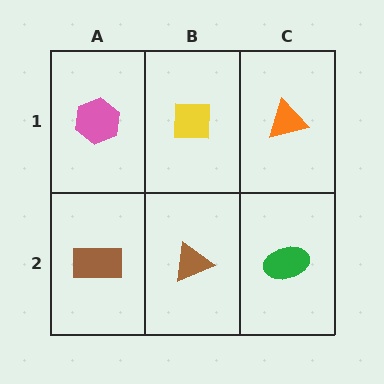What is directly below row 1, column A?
A brown rectangle.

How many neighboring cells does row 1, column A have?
2.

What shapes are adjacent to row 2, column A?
A pink hexagon (row 1, column A), a brown triangle (row 2, column B).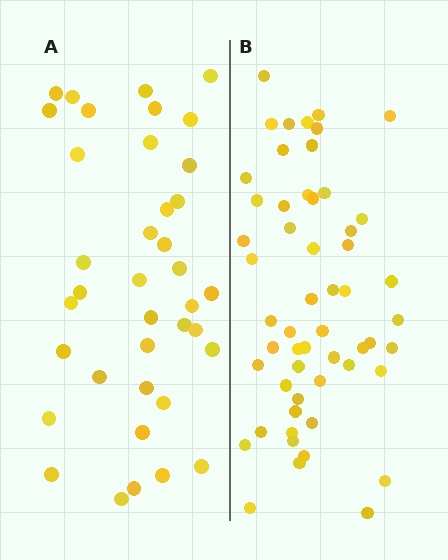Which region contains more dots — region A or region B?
Region B (the right region) has more dots.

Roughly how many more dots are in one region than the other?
Region B has approximately 15 more dots than region A.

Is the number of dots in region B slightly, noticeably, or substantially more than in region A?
Region B has noticeably more, but not dramatically so. The ratio is roughly 1.4 to 1.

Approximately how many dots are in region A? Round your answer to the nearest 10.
About 40 dots. (The exact count is 38, which rounds to 40.)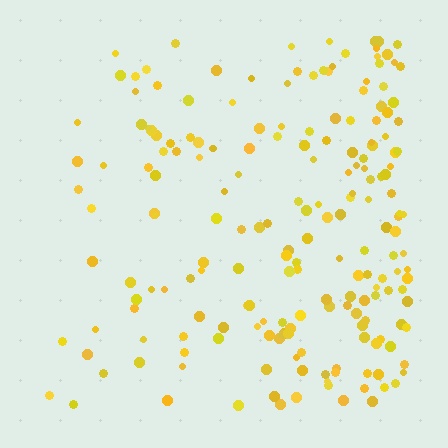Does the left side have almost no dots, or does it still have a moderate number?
Still a moderate number, just noticeably fewer than the right.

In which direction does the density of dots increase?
From left to right, with the right side densest.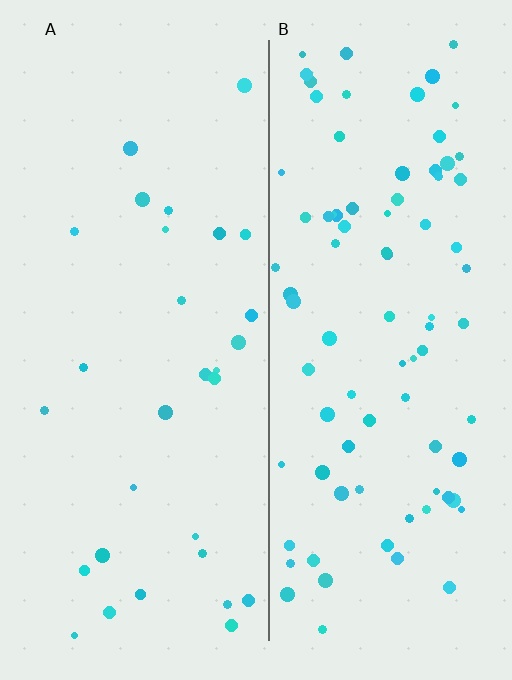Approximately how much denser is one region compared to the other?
Approximately 2.9× — region B over region A.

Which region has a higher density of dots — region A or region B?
B (the right).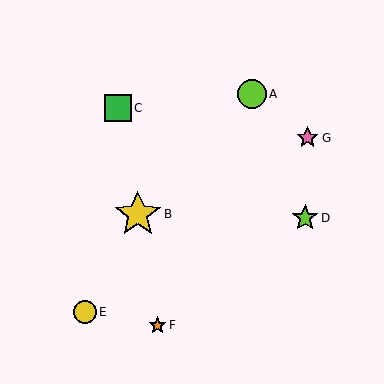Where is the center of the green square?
The center of the green square is at (118, 108).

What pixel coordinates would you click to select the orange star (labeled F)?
Click at (158, 325) to select the orange star F.